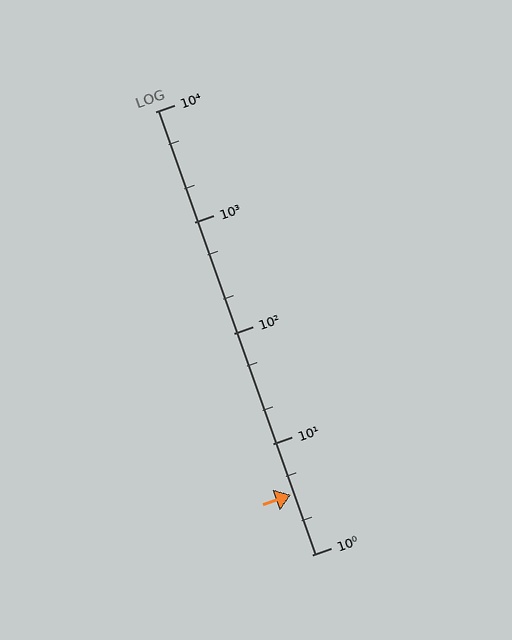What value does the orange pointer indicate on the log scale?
The pointer indicates approximately 3.5.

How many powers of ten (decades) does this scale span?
The scale spans 4 decades, from 1 to 10000.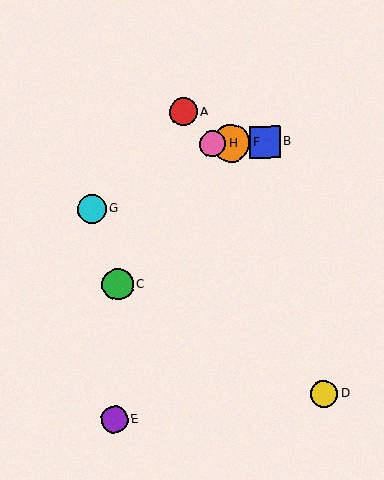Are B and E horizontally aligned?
No, B is at y≈142 and E is at y≈419.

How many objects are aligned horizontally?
3 objects (B, F, H) are aligned horizontally.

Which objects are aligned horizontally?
Objects B, F, H are aligned horizontally.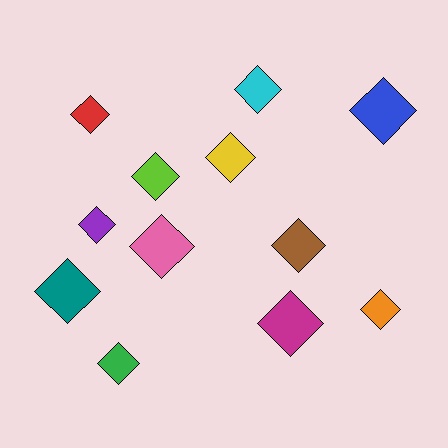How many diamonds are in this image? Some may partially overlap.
There are 12 diamonds.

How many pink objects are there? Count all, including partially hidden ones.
There is 1 pink object.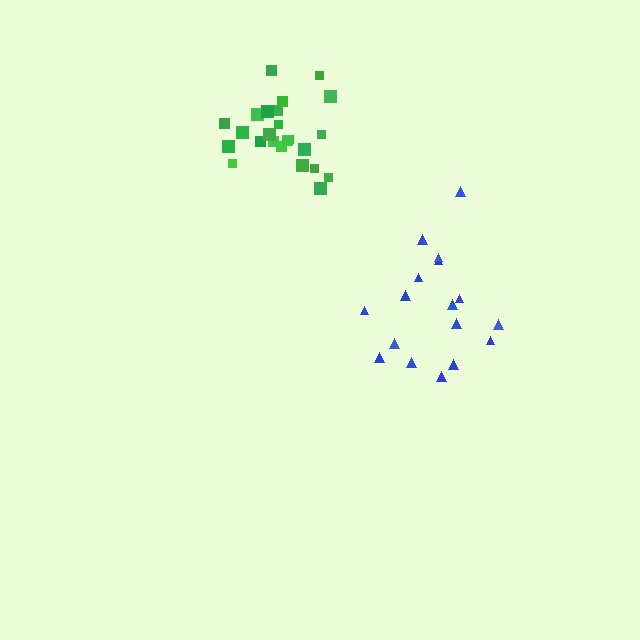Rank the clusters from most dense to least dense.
green, blue.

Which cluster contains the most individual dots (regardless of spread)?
Green (25).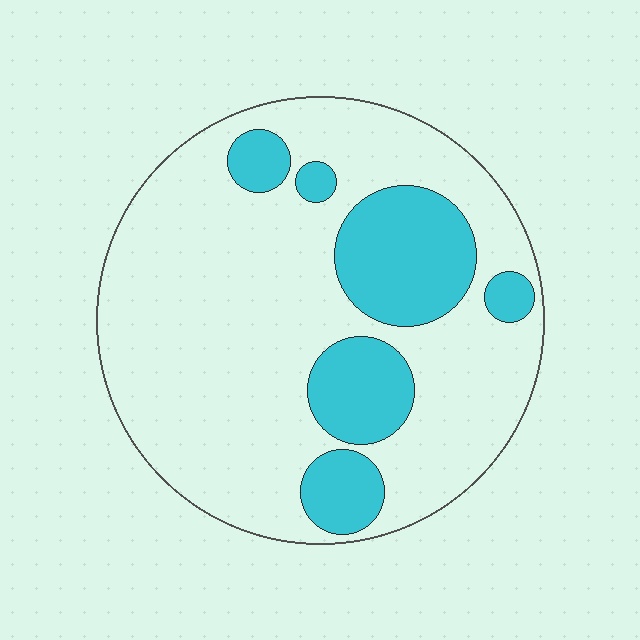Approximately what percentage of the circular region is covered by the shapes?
Approximately 25%.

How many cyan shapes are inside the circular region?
6.